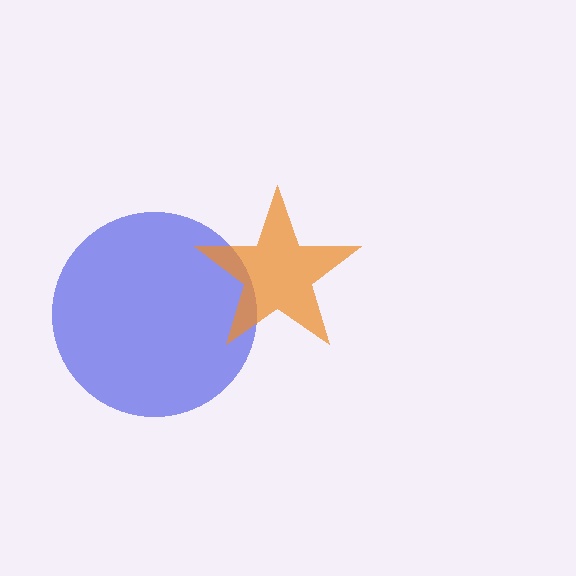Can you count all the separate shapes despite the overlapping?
Yes, there are 2 separate shapes.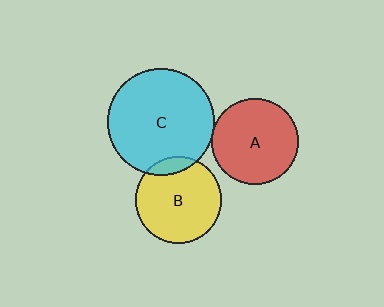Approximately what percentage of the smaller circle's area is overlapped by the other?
Approximately 5%.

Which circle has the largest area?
Circle C (cyan).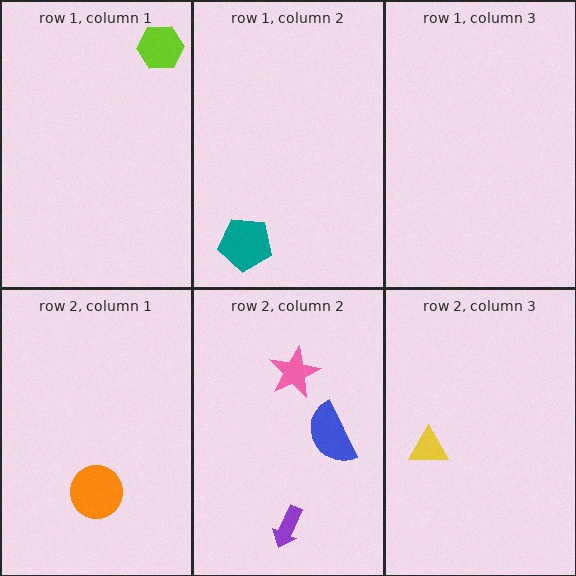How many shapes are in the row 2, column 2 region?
3.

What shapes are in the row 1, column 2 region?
The teal pentagon.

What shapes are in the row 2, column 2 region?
The purple arrow, the pink star, the blue semicircle.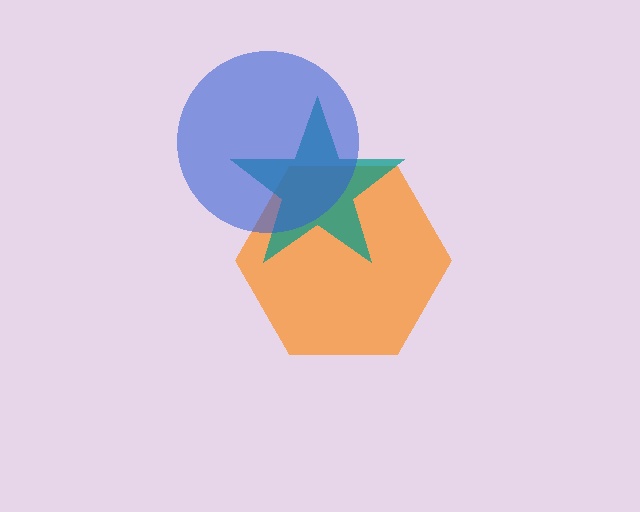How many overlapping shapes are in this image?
There are 3 overlapping shapes in the image.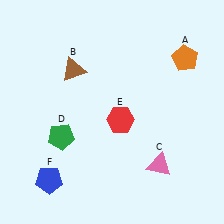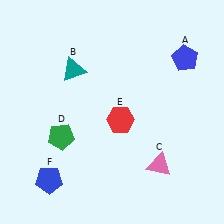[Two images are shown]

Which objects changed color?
A changed from orange to blue. B changed from brown to teal.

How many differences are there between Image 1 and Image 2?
There are 2 differences between the two images.